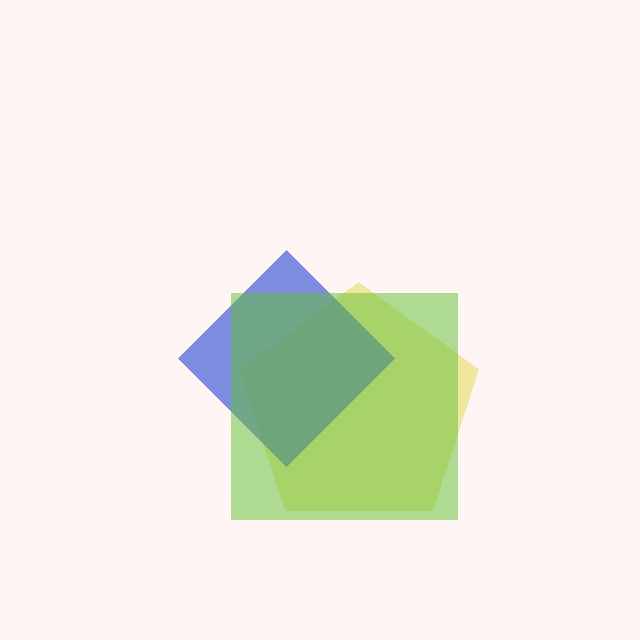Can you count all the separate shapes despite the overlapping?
Yes, there are 3 separate shapes.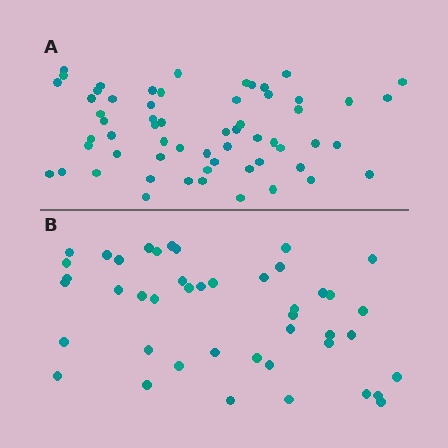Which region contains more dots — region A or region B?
Region A (the top region) has more dots.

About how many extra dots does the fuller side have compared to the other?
Region A has approximately 15 more dots than region B.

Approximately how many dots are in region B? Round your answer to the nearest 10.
About 40 dots. (The exact count is 44, which rounds to 40.)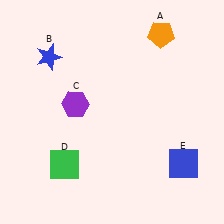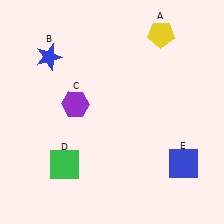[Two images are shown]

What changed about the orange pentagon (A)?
In Image 1, A is orange. In Image 2, it changed to yellow.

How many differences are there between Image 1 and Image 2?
There is 1 difference between the two images.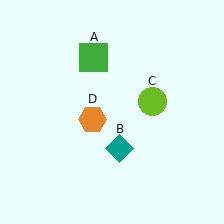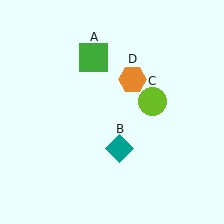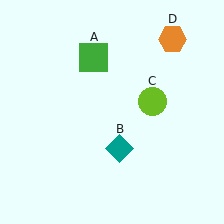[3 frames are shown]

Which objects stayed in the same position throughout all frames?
Green square (object A) and teal diamond (object B) and lime circle (object C) remained stationary.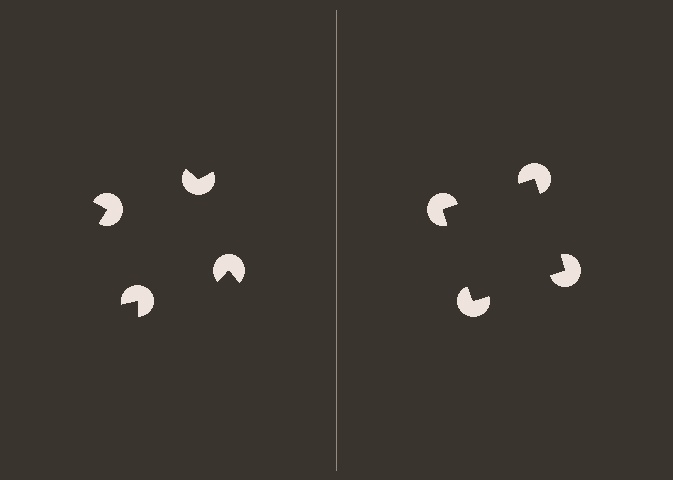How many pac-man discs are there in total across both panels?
8 — 4 on each side.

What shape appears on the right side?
An illusory square.